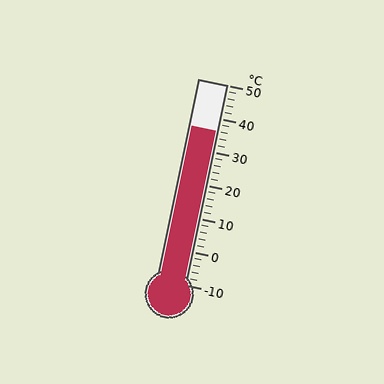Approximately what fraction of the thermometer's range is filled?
The thermometer is filled to approximately 75% of its range.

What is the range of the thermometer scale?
The thermometer scale ranges from -10°C to 50°C.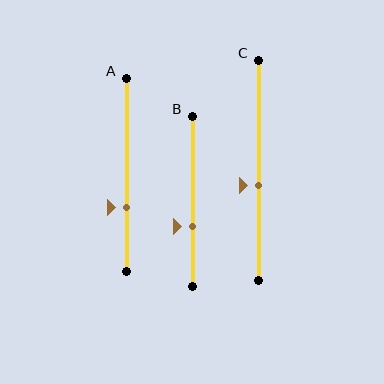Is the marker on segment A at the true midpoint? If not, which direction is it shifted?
No, the marker on segment A is shifted downward by about 17% of the segment length.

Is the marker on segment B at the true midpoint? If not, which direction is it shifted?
No, the marker on segment B is shifted downward by about 15% of the segment length.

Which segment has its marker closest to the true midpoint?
Segment C has its marker closest to the true midpoint.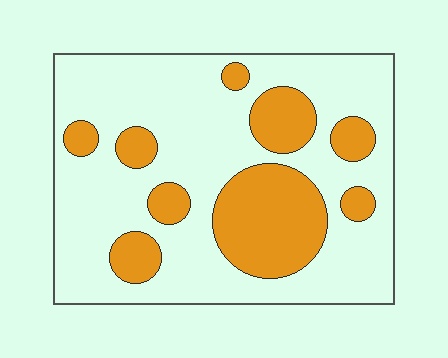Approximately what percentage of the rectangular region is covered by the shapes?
Approximately 25%.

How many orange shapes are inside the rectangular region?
9.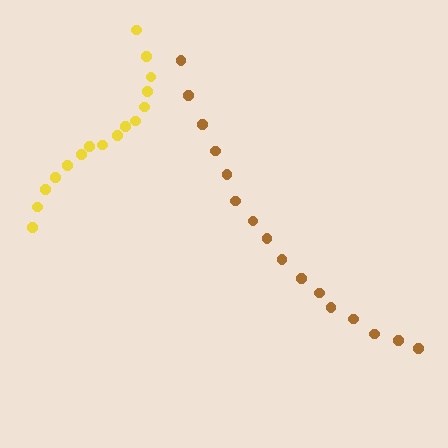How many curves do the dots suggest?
There are 2 distinct paths.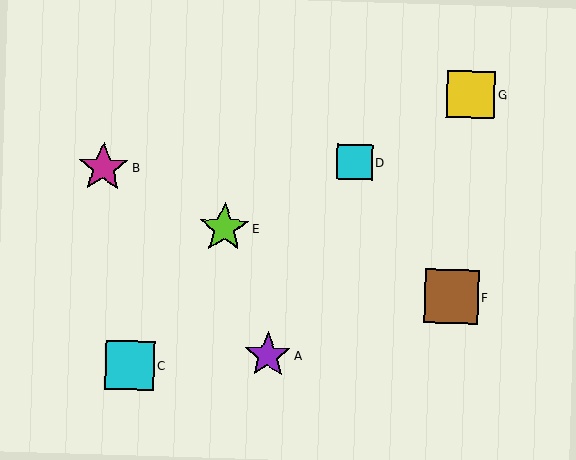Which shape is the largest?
The brown square (labeled F) is the largest.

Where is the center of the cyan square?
The center of the cyan square is at (130, 365).